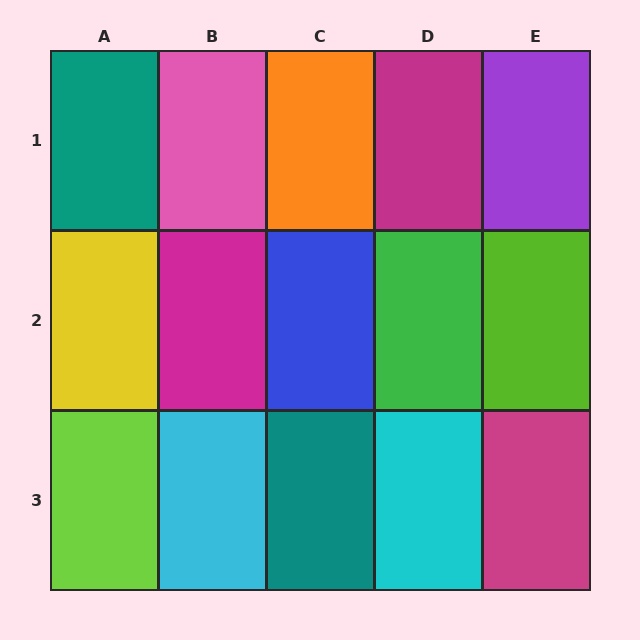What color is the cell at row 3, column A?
Lime.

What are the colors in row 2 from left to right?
Yellow, magenta, blue, green, lime.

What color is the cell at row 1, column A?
Teal.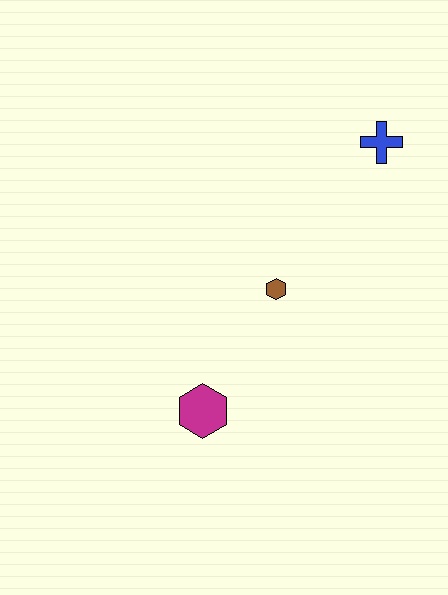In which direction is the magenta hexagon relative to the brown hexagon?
The magenta hexagon is below the brown hexagon.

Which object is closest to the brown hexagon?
The magenta hexagon is closest to the brown hexagon.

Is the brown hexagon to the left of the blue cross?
Yes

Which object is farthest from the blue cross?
The magenta hexagon is farthest from the blue cross.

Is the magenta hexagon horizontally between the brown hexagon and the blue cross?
No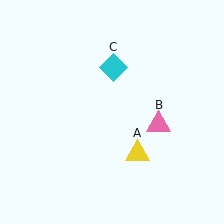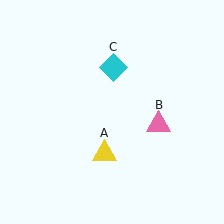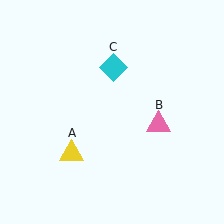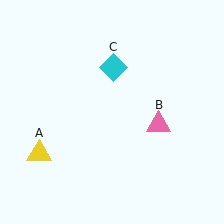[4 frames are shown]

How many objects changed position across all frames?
1 object changed position: yellow triangle (object A).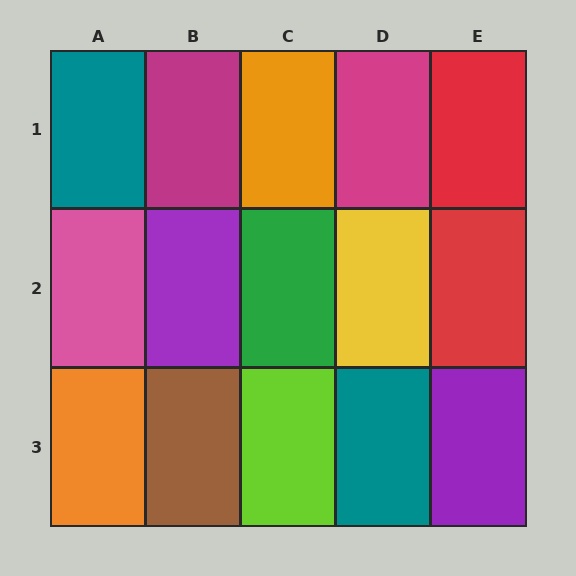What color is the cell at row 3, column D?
Teal.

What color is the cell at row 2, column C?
Green.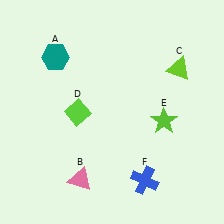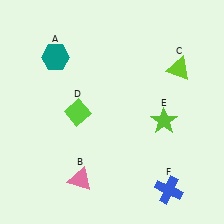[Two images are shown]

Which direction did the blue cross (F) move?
The blue cross (F) moved right.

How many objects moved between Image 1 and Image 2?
1 object moved between the two images.